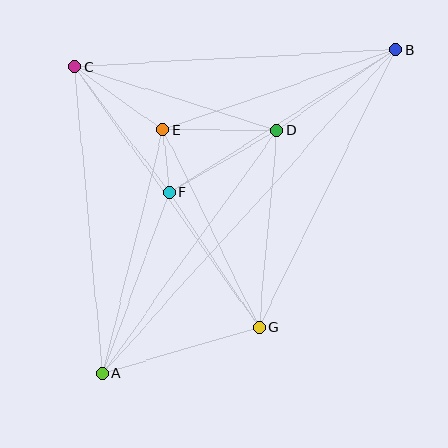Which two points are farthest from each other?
Points A and B are farthest from each other.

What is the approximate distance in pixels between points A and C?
The distance between A and C is approximately 308 pixels.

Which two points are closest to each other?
Points E and F are closest to each other.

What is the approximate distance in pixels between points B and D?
The distance between B and D is approximately 143 pixels.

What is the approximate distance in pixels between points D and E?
The distance between D and E is approximately 114 pixels.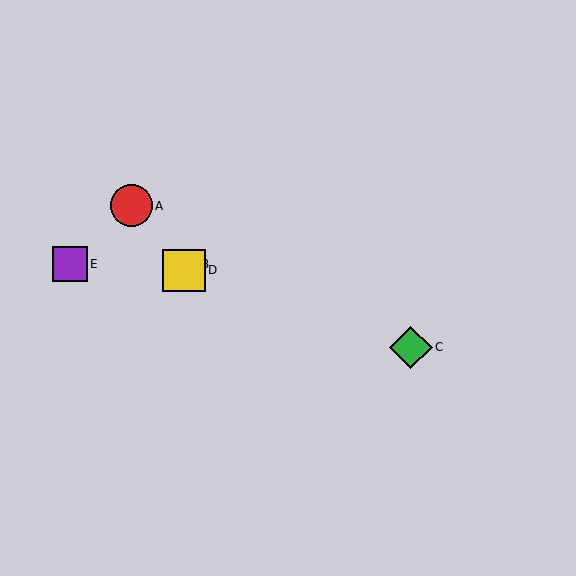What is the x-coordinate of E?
Object E is at x≈70.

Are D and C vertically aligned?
No, D is at x≈184 and C is at x≈411.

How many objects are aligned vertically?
2 objects (B, D) are aligned vertically.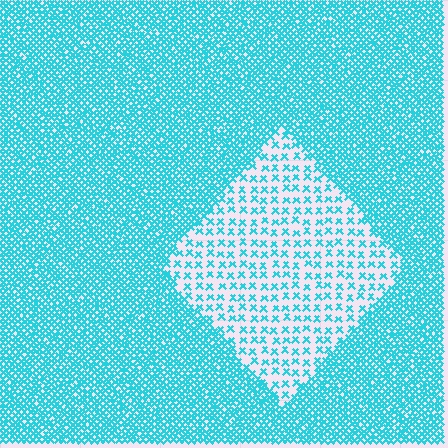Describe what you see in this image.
The image contains small cyan elements arranged at two different densities. A diamond-shaped region is visible where the elements are less densely packed than the surrounding area.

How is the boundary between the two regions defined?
The boundary is defined by a change in element density (approximately 3.2x ratio). All elements are the same color, size, and shape.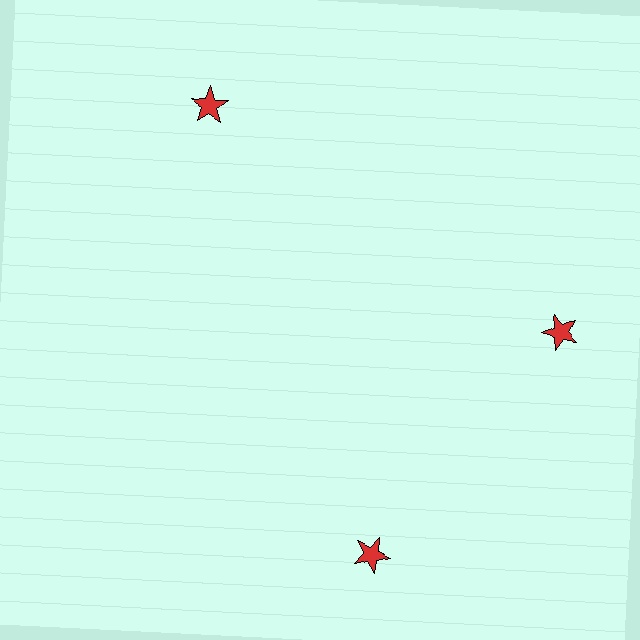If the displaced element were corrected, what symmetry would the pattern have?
It would have 3-fold rotational symmetry — the pattern would map onto itself every 120 degrees.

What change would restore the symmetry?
The symmetry would be restored by rotating it back into even spacing with its neighbors so that all 3 stars sit at equal angles and equal distance from the center.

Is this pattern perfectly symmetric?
No. The 3 red stars are arranged in a ring, but one element near the 7 o'clock position is rotated out of alignment along the ring, breaking the 3-fold rotational symmetry.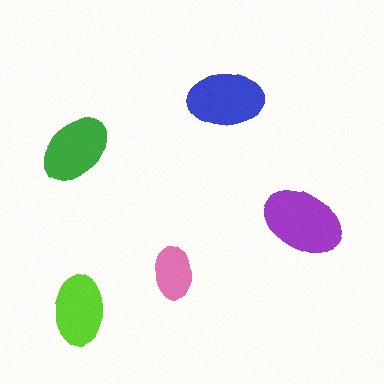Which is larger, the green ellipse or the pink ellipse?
The green one.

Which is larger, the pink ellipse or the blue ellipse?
The blue one.